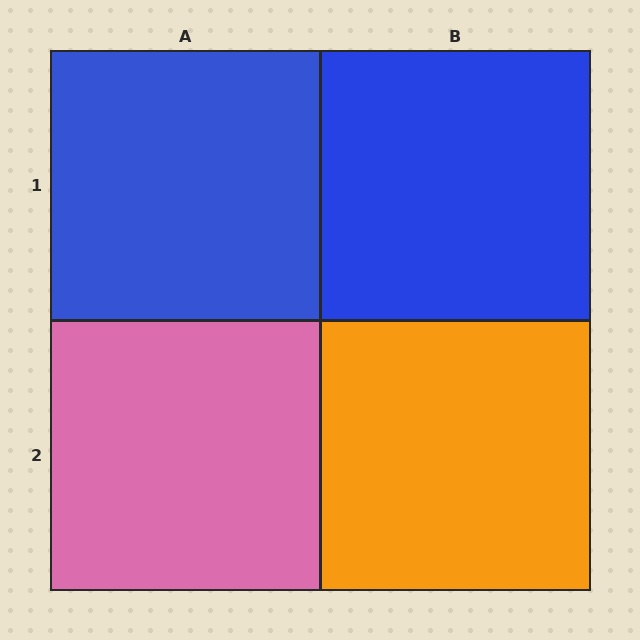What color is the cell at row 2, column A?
Pink.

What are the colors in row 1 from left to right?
Blue, blue.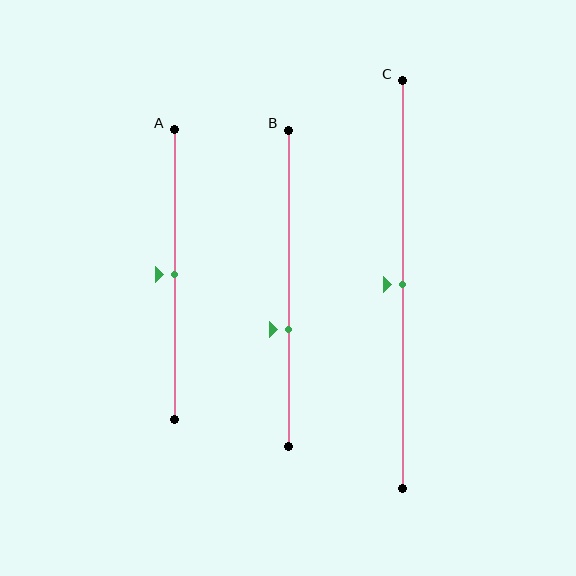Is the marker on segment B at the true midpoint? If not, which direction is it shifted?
No, the marker on segment B is shifted downward by about 13% of the segment length.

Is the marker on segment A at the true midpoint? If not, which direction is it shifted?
Yes, the marker on segment A is at the true midpoint.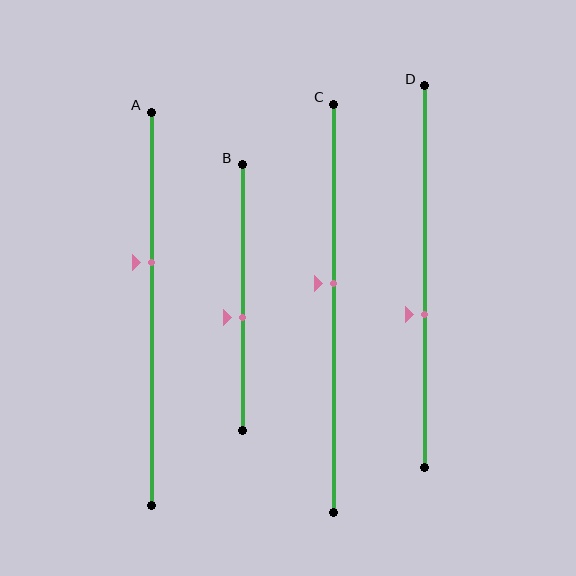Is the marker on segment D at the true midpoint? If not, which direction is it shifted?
No, the marker on segment D is shifted downward by about 10% of the segment length.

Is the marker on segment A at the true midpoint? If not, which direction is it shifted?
No, the marker on segment A is shifted upward by about 12% of the segment length.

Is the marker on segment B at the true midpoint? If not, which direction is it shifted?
No, the marker on segment B is shifted downward by about 7% of the segment length.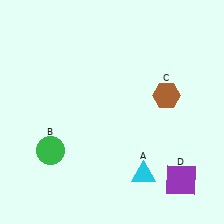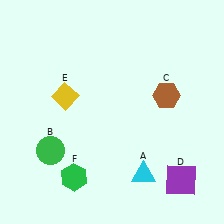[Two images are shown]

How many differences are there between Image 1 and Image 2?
There are 2 differences between the two images.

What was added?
A yellow diamond (E), a green hexagon (F) were added in Image 2.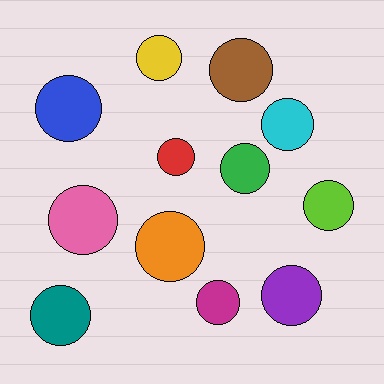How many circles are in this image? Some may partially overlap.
There are 12 circles.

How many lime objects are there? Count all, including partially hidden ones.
There is 1 lime object.